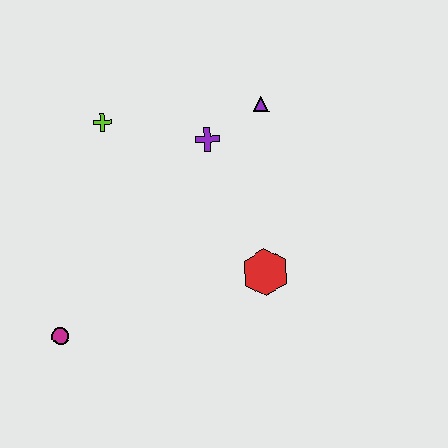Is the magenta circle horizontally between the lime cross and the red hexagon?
No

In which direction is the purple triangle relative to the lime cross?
The purple triangle is to the right of the lime cross.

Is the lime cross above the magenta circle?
Yes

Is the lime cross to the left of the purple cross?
Yes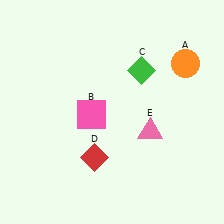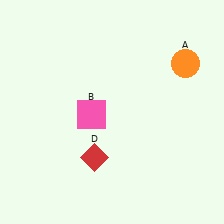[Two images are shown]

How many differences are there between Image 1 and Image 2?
There are 2 differences between the two images.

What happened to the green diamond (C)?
The green diamond (C) was removed in Image 2. It was in the top-right area of Image 1.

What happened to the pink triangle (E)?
The pink triangle (E) was removed in Image 2. It was in the bottom-right area of Image 1.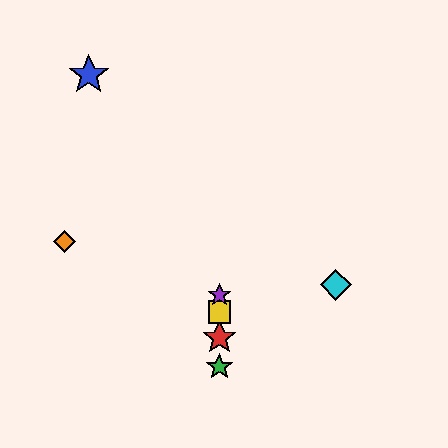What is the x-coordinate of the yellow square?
The yellow square is at x≈219.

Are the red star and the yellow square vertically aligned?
Yes, both are at x≈219.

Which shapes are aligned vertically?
The red star, the green star, the yellow square, the purple star are aligned vertically.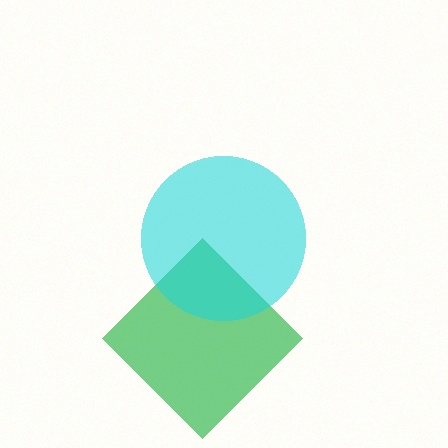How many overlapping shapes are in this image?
There are 2 overlapping shapes in the image.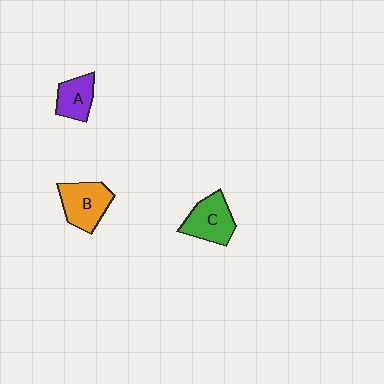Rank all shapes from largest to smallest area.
From largest to smallest: B (orange), C (green), A (purple).